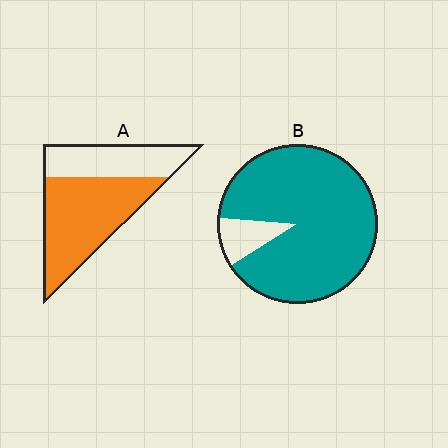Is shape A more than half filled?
Yes.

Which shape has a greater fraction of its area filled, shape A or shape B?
Shape B.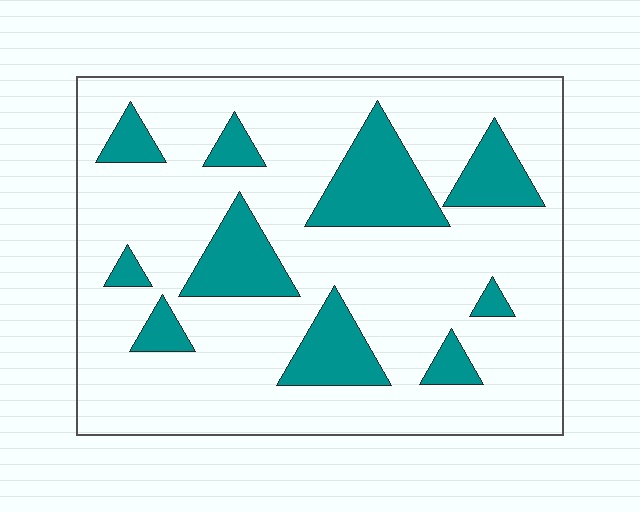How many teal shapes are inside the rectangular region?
10.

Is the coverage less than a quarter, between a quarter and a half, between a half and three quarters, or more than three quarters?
Less than a quarter.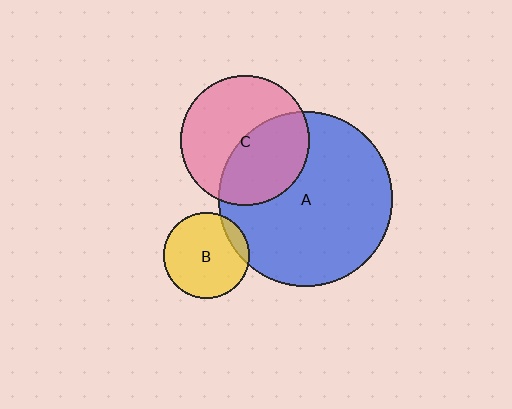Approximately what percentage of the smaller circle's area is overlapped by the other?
Approximately 45%.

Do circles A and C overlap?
Yes.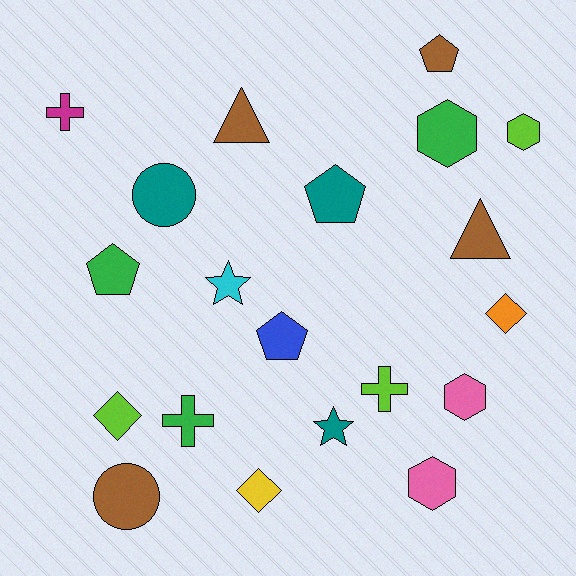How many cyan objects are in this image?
There is 1 cyan object.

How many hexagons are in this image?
There are 4 hexagons.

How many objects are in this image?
There are 20 objects.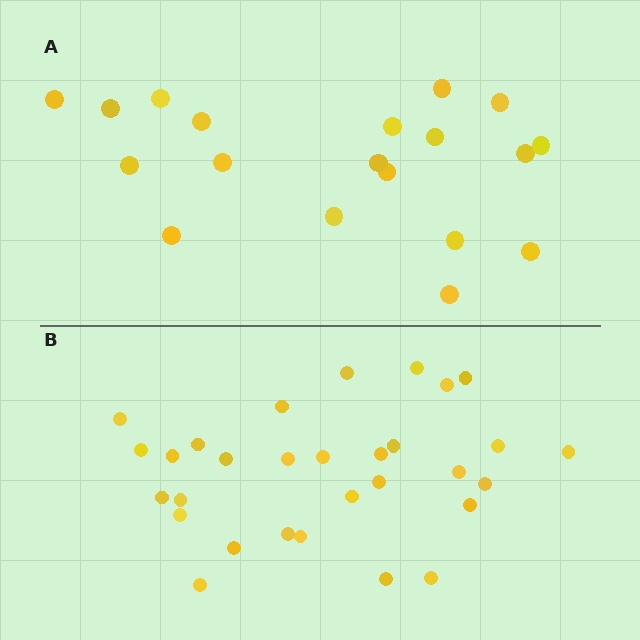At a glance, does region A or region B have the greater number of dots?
Region B (the bottom region) has more dots.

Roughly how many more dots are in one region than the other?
Region B has roughly 12 or so more dots than region A.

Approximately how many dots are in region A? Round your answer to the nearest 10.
About 20 dots. (The exact count is 19, which rounds to 20.)